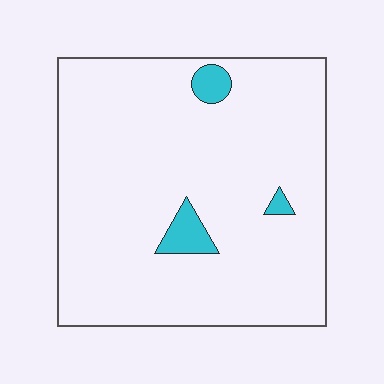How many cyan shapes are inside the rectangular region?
3.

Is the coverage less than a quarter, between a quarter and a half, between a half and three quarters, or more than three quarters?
Less than a quarter.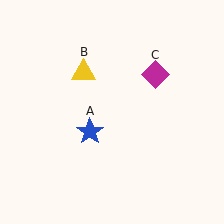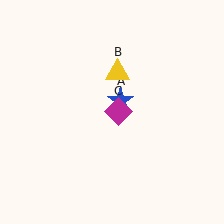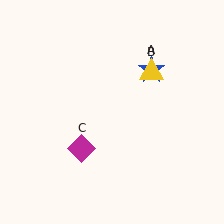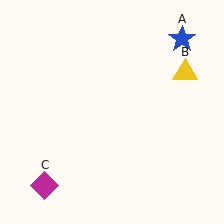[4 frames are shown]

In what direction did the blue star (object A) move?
The blue star (object A) moved up and to the right.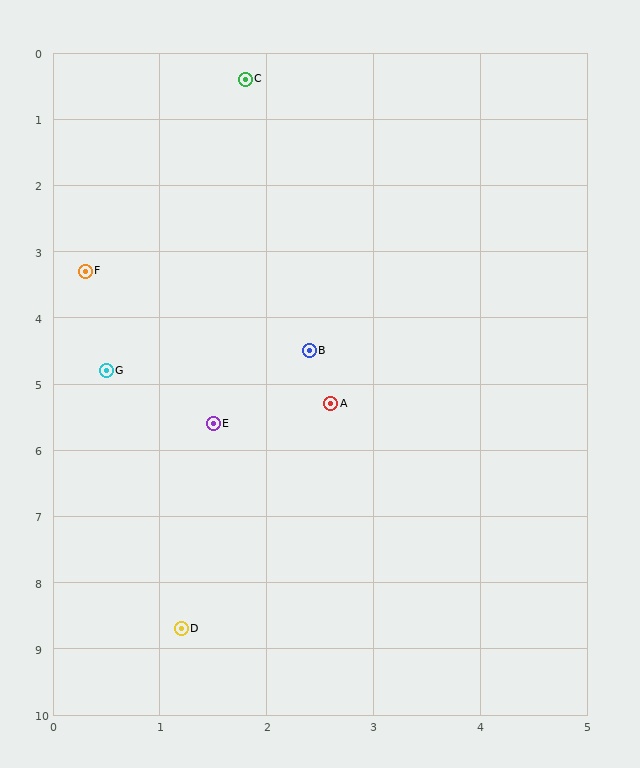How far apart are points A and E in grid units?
Points A and E are about 1.1 grid units apart.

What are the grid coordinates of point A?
Point A is at approximately (2.6, 5.3).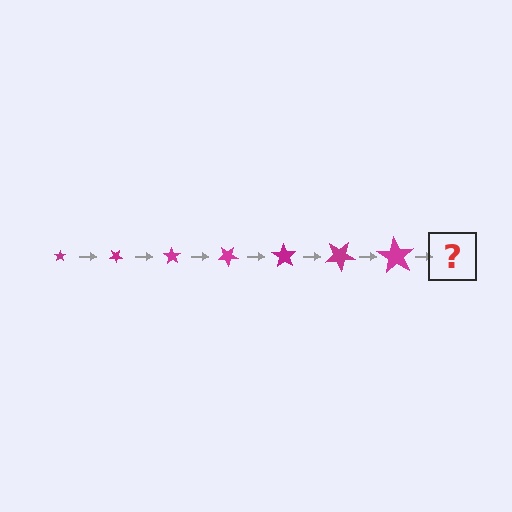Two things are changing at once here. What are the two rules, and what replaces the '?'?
The two rules are that the star grows larger each step and it rotates 35 degrees each step. The '?' should be a star, larger than the previous one and rotated 245 degrees from the start.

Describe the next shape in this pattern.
It should be a star, larger than the previous one and rotated 245 degrees from the start.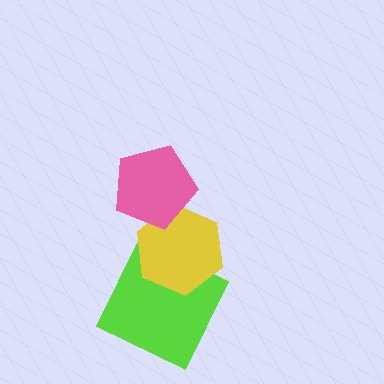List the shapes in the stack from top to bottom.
From top to bottom: the pink pentagon, the yellow hexagon, the lime square.